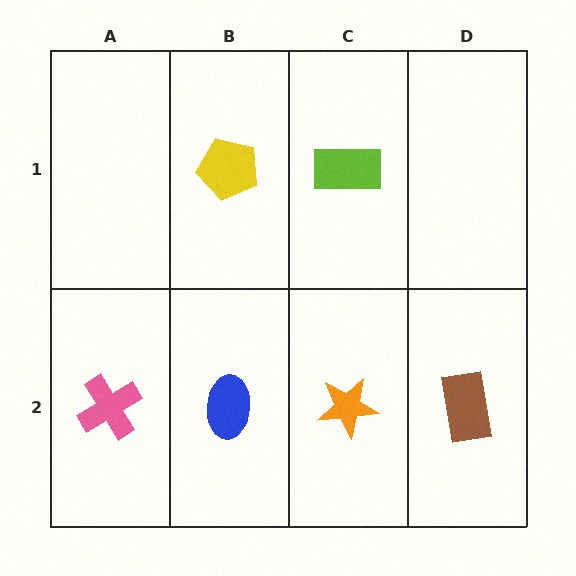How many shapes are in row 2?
4 shapes.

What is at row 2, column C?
An orange star.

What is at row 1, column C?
A lime rectangle.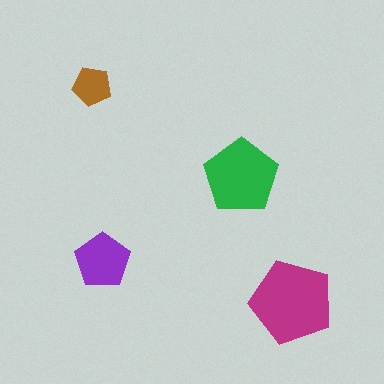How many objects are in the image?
There are 4 objects in the image.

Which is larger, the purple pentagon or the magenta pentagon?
The magenta one.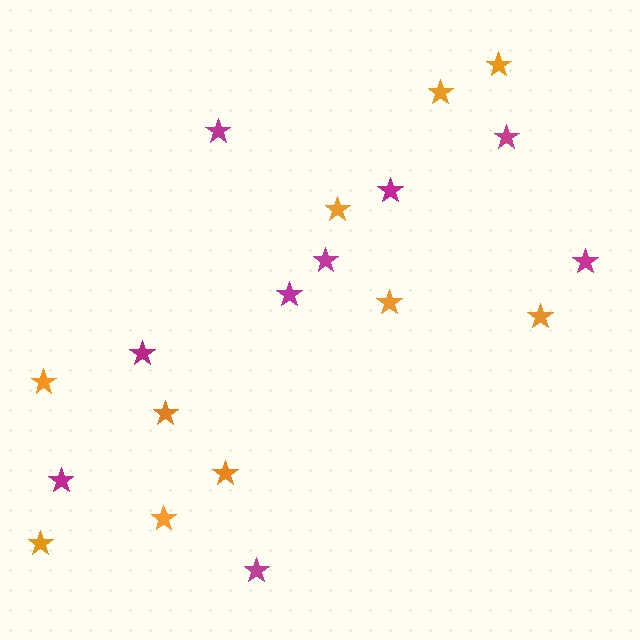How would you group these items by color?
There are 2 groups: one group of orange stars (10) and one group of magenta stars (9).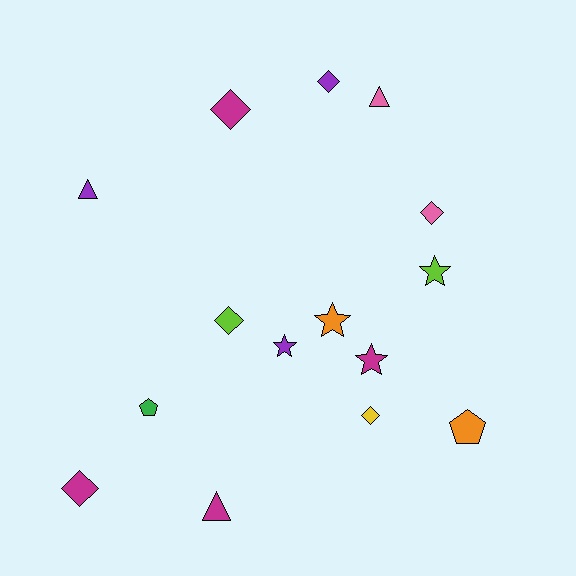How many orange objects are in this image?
There are 2 orange objects.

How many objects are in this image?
There are 15 objects.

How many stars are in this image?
There are 4 stars.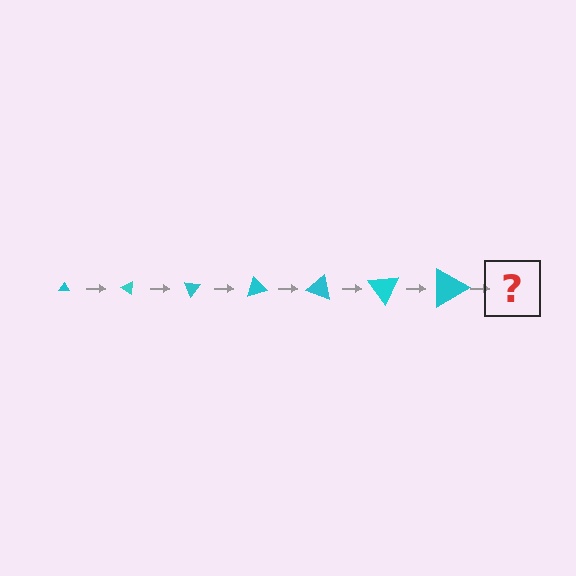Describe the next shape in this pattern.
It should be a triangle, larger than the previous one and rotated 245 degrees from the start.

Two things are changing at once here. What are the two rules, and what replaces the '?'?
The two rules are that the triangle grows larger each step and it rotates 35 degrees each step. The '?' should be a triangle, larger than the previous one and rotated 245 degrees from the start.